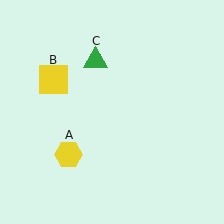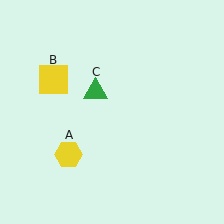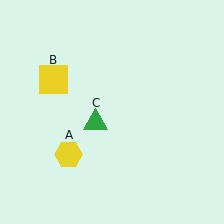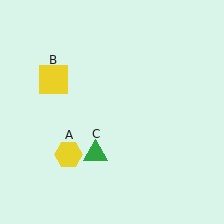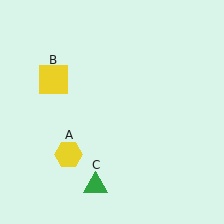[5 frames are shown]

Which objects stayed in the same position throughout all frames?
Yellow hexagon (object A) and yellow square (object B) remained stationary.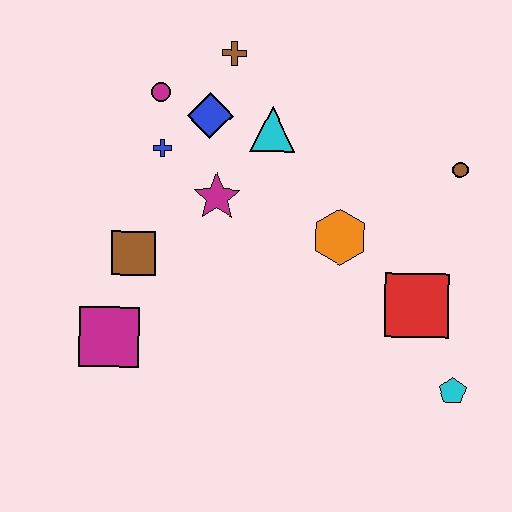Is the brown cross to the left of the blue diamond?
No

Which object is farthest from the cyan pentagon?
The magenta circle is farthest from the cyan pentagon.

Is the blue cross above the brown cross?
No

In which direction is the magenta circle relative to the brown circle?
The magenta circle is to the left of the brown circle.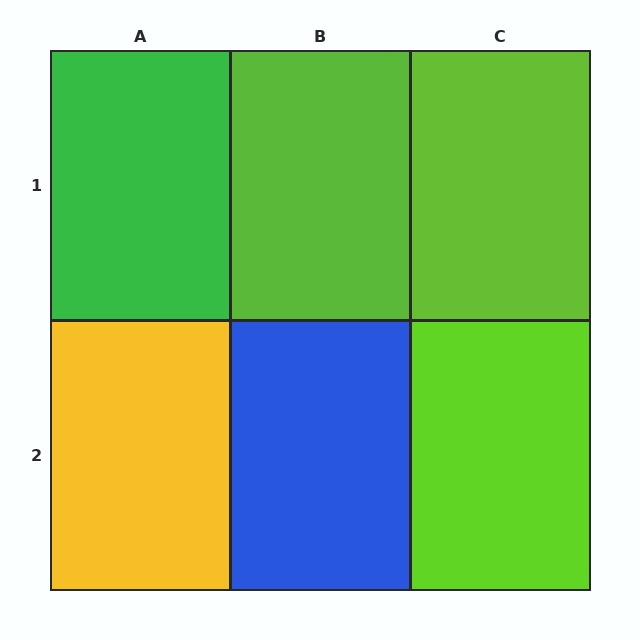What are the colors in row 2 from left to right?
Yellow, blue, lime.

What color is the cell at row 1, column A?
Green.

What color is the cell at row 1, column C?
Lime.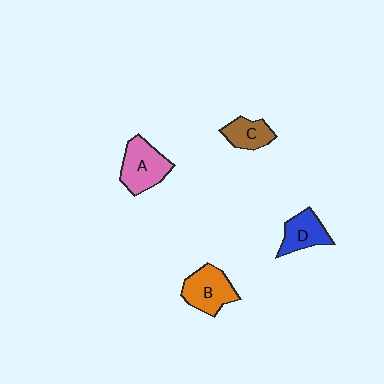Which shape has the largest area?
Shape A (pink).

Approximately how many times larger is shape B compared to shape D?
Approximately 1.3 times.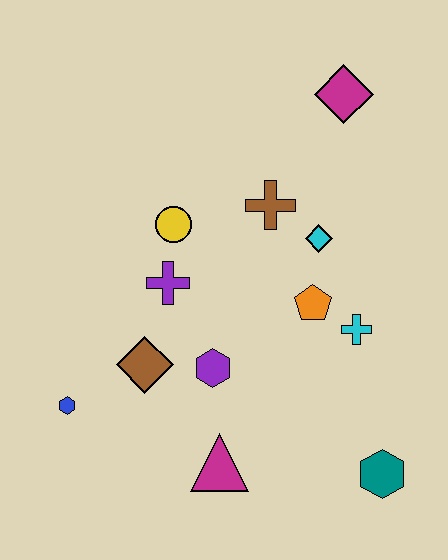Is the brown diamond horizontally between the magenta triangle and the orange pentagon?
No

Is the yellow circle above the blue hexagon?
Yes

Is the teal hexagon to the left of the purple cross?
No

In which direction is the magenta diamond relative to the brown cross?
The magenta diamond is above the brown cross.